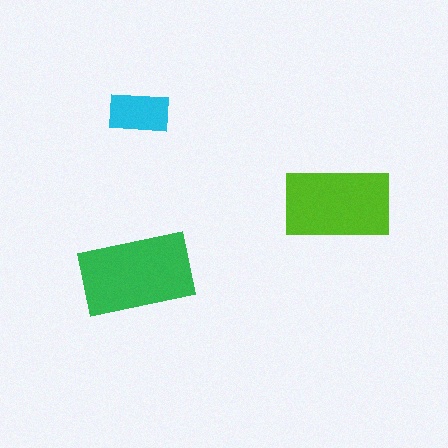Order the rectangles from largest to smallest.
the green one, the lime one, the cyan one.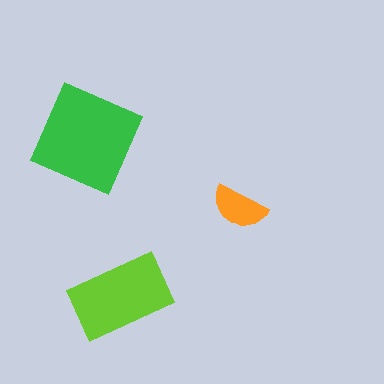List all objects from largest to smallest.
The green square, the lime rectangle, the orange semicircle.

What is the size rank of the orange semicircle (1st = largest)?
3rd.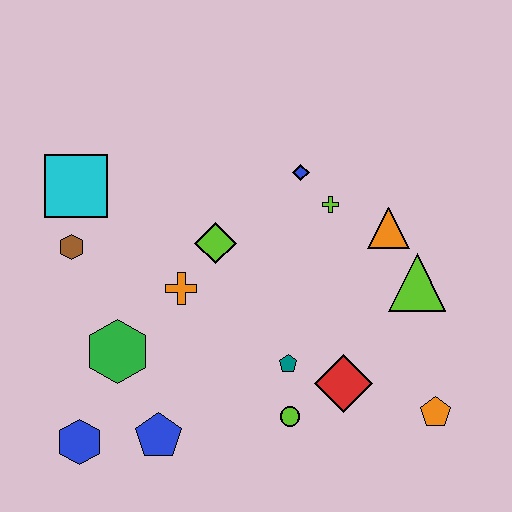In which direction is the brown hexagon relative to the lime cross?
The brown hexagon is to the left of the lime cross.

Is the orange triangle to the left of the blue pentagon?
No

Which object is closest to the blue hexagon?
The blue pentagon is closest to the blue hexagon.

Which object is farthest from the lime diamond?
The orange pentagon is farthest from the lime diamond.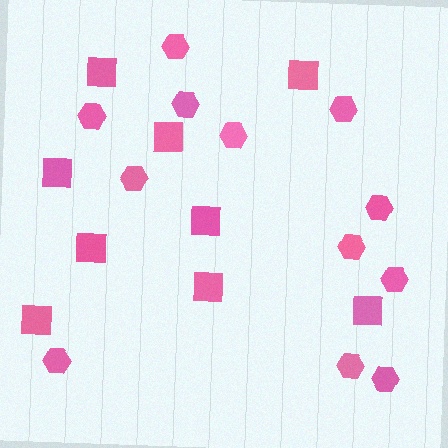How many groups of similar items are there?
There are 2 groups: one group of squares (9) and one group of hexagons (12).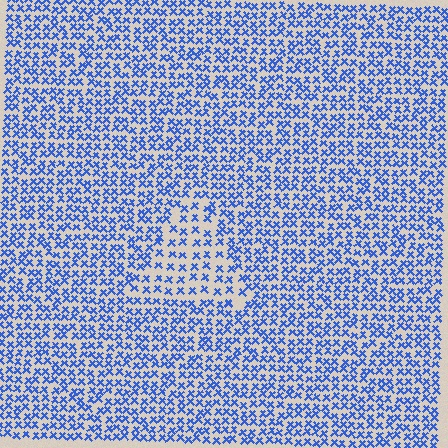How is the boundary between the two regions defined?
The boundary is defined by a change in element density (approximately 1.7x ratio). All elements are the same color, size, and shape.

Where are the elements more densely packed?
The elements are more densely packed outside the triangle boundary.